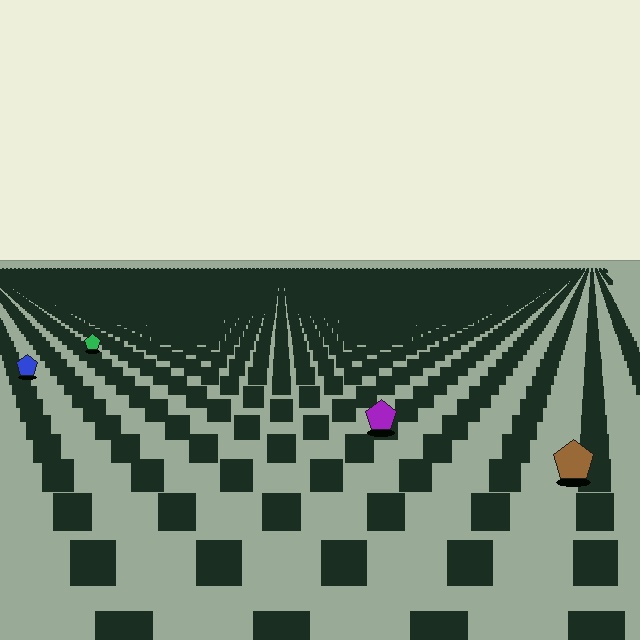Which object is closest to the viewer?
The brown pentagon is closest. The texture marks near it are larger and more spread out.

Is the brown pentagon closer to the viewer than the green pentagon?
Yes. The brown pentagon is closer — you can tell from the texture gradient: the ground texture is coarser near it.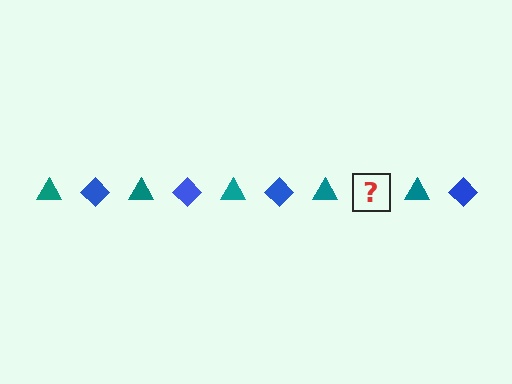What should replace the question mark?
The question mark should be replaced with a blue diamond.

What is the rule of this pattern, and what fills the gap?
The rule is that the pattern alternates between teal triangle and blue diamond. The gap should be filled with a blue diamond.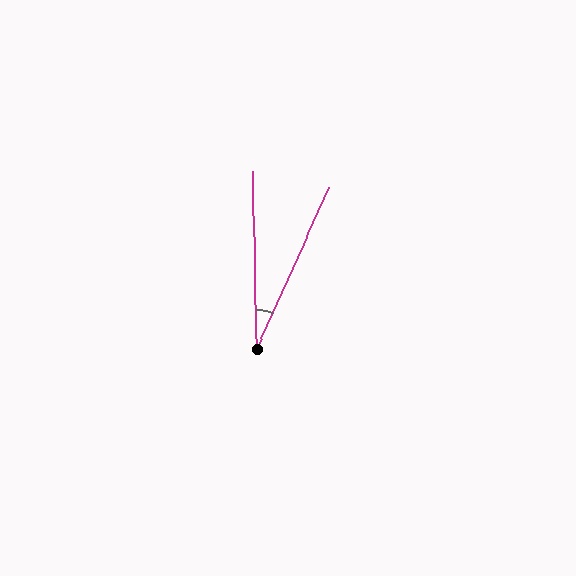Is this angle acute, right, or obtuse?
It is acute.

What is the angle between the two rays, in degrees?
Approximately 25 degrees.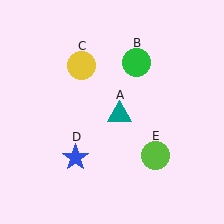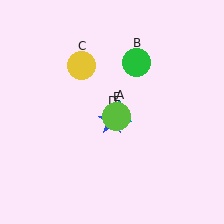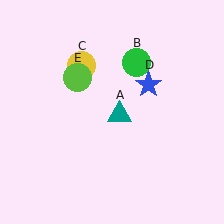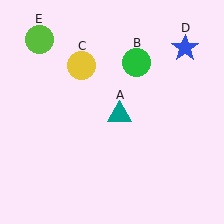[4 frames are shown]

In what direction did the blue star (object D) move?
The blue star (object D) moved up and to the right.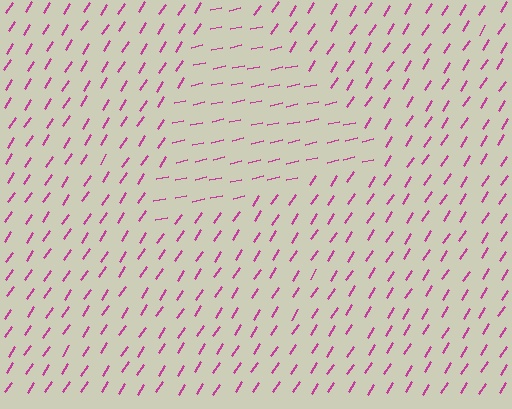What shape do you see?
I see a triangle.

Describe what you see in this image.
The image is filled with small magenta line segments. A triangle region in the image has lines oriented differently from the surrounding lines, creating a visible texture boundary.